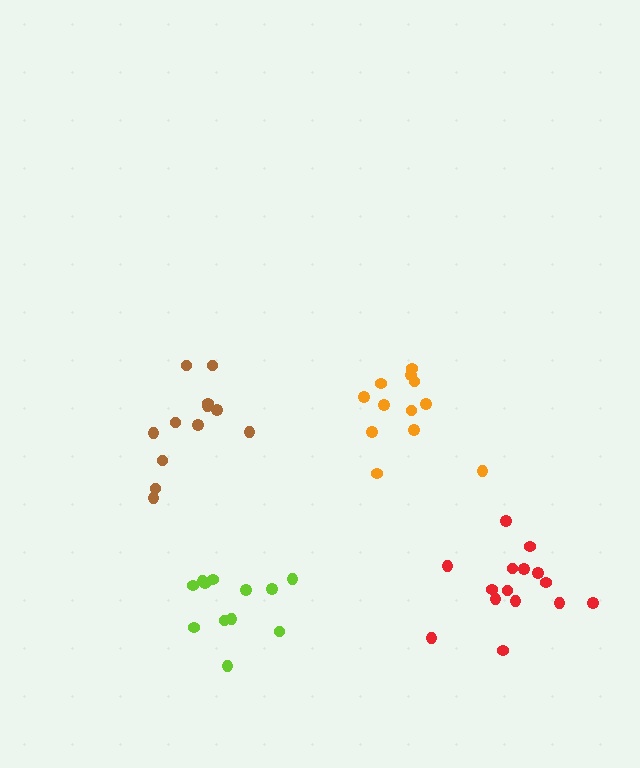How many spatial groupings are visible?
There are 4 spatial groupings.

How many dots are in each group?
Group 1: 12 dots, Group 2: 15 dots, Group 3: 12 dots, Group 4: 12 dots (51 total).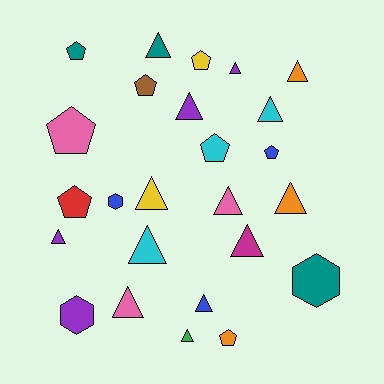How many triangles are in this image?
There are 14 triangles.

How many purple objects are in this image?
There are 4 purple objects.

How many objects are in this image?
There are 25 objects.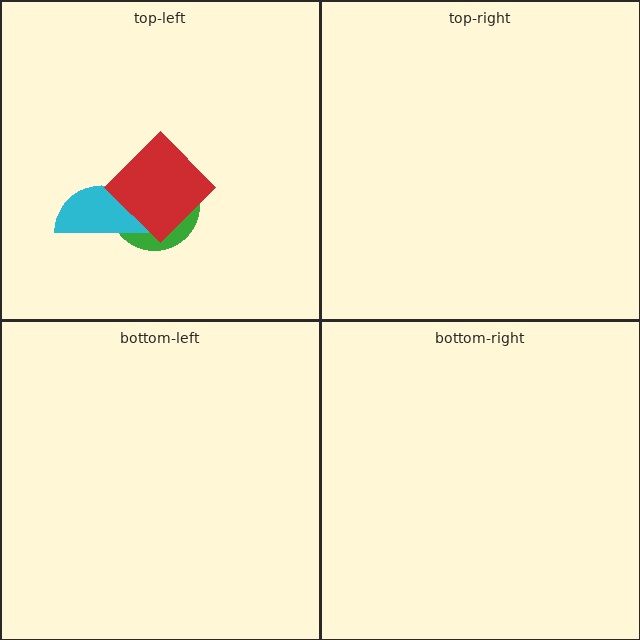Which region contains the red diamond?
The top-left region.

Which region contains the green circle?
The top-left region.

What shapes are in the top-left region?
The green circle, the cyan semicircle, the red diamond.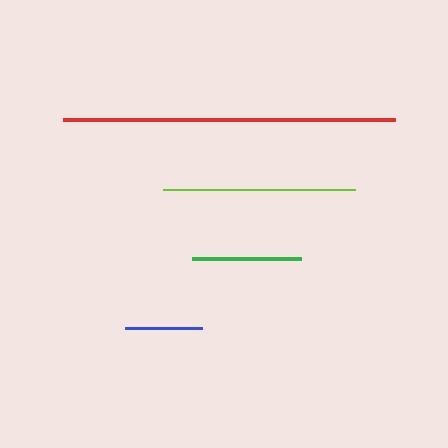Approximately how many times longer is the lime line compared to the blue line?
The lime line is approximately 2.5 times the length of the blue line.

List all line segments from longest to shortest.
From longest to shortest: red, lime, green, blue.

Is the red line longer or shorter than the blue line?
The red line is longer than the blue line.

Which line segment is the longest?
The red line is the longest at approximately 332 pixels.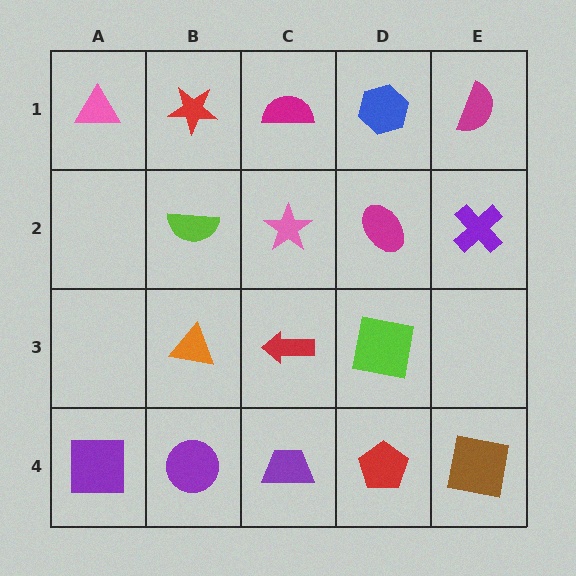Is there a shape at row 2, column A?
No, that cell is empty.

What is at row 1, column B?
A red star.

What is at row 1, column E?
A magenta semicircle.